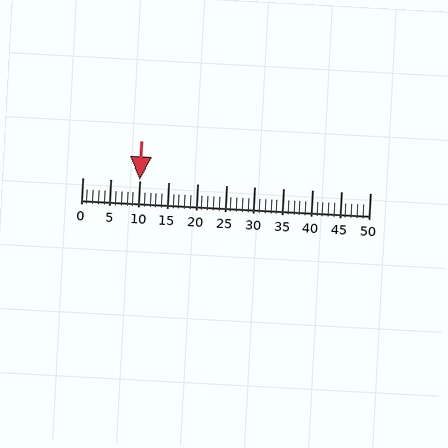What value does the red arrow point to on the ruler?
The red arrow points to approximately 10.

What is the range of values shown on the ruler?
The ruler shows values from 0 to 50.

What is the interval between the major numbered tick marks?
The major tick marks are spaced 5 units apart.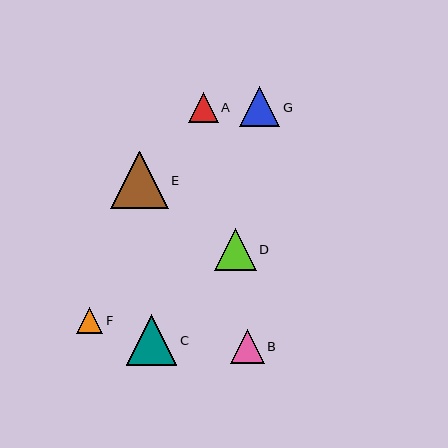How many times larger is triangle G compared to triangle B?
Triangle G is approximately 1.2 times the size of triangle B.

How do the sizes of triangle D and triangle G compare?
Triangle D and triangle G are approximately the same size.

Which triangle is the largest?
Triangle E is the largest with a size of approximately 57 pixels.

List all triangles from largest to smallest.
From largest to smallest: E, C, D, G, B, A, F.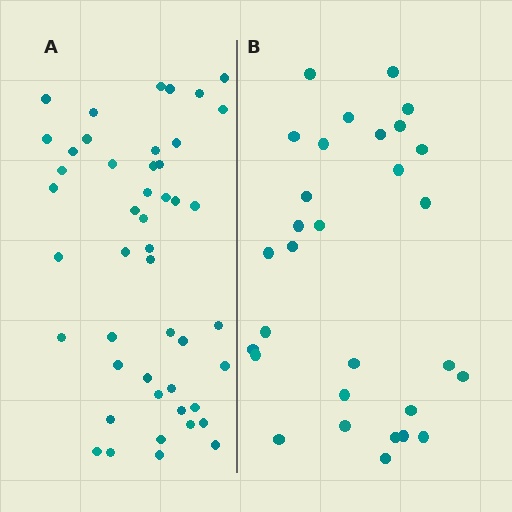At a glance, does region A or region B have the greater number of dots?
Region A (the left region) has more dots.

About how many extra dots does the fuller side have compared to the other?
Region A has approximately 15 more dots than region B.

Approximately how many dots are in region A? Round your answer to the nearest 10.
About 50 dots. (The exact count is 47, which rounds to 50.)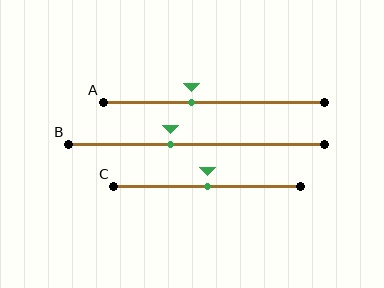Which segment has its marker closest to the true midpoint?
Segment C has its marker closest to the true midpoint.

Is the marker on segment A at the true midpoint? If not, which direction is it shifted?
No, the marker on segment A is shifted to the left by about 10% of the segment length.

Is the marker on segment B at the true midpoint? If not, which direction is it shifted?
No, the marker on segment B is shifted to the left by about 10% of the segment length.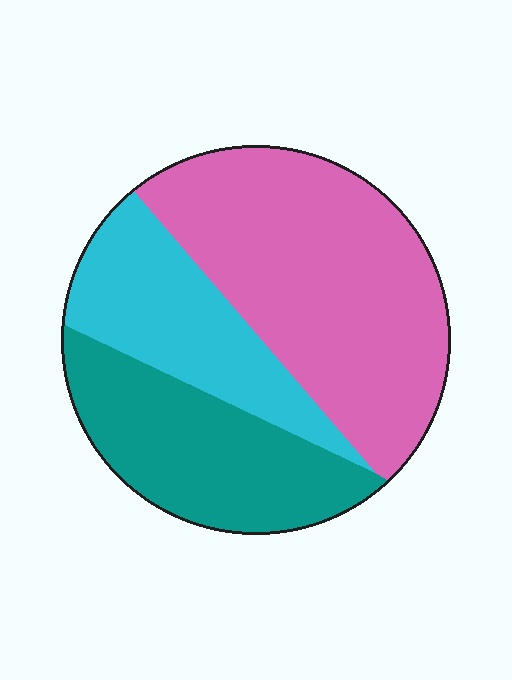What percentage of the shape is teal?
Teal takes up about one quarter (1/4) of the shape.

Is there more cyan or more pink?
Pink.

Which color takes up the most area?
Pink, at roughly 50%.